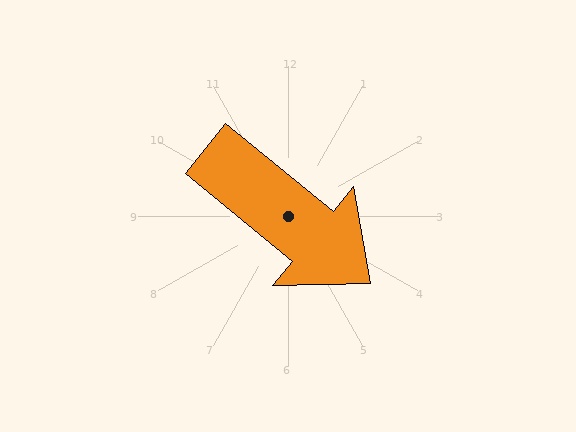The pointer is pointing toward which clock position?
Roughly 4 o'clock.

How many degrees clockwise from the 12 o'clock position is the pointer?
Approximately 129 degrees.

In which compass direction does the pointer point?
Southeast.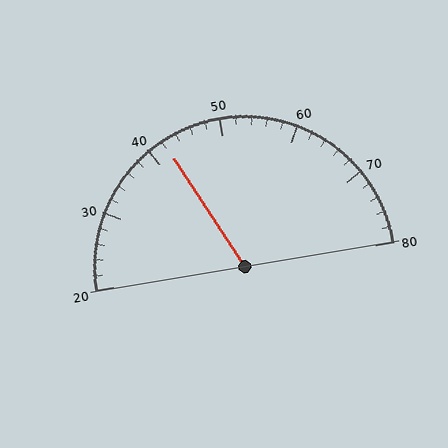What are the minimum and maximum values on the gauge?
The gauge ranges from 20 to 80.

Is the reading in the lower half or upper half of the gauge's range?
The reading is in the lower half of the range (20 to 80).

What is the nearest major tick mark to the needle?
The nearest major tick mark is 40.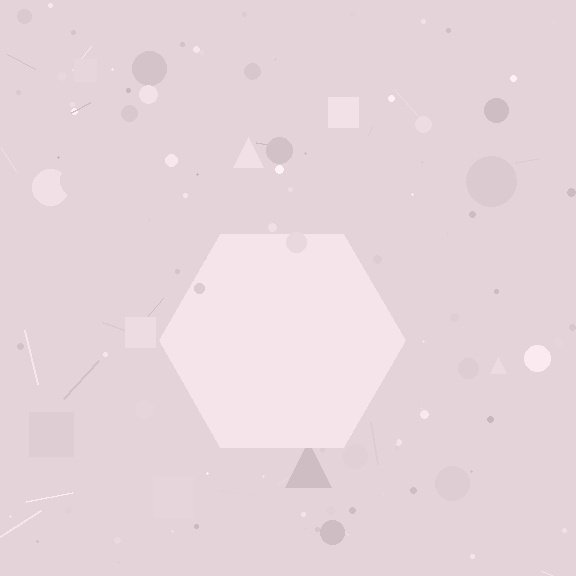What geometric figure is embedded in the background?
A hexagon is embedded in the background.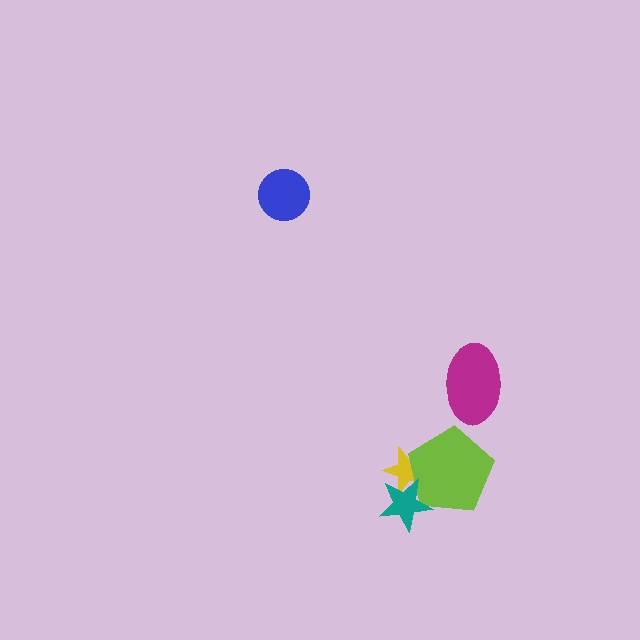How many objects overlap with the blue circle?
0 objects overlap with the blue circle.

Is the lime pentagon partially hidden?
Yes, it is partially covered by another shape.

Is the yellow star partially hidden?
Yes, it is partially covered by another shape.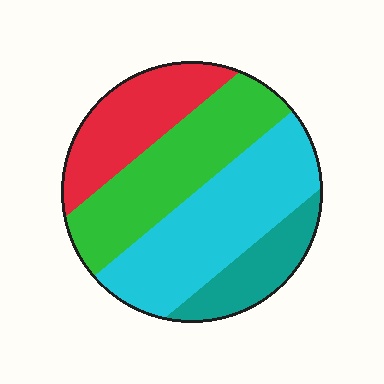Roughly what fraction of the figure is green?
Green takes up between a sixth and a third of the figure.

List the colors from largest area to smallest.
From largest to smallest: cyan, green, red, teal.